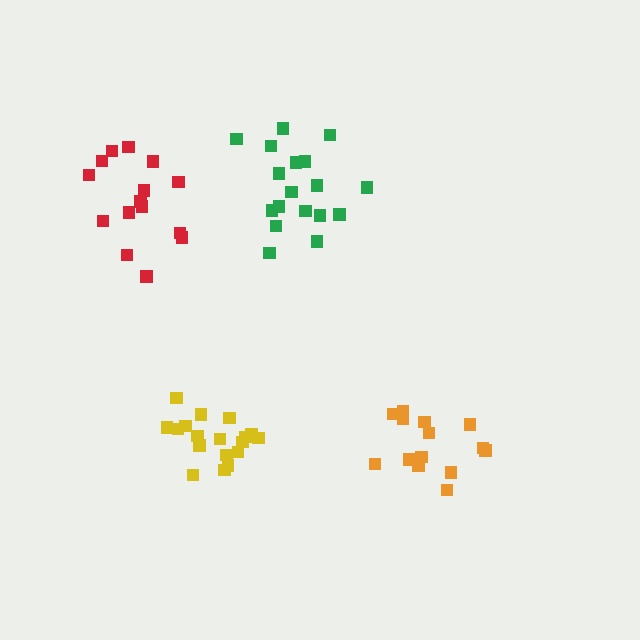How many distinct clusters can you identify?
There are 4 distinct clusters.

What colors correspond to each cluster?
The clusters are colored: orange, yellow, green, red.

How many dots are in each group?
Group 1: 14 dots, Group 2: 19 dots, Group 3: 18 dots, Group 4: 15 dots (66 total).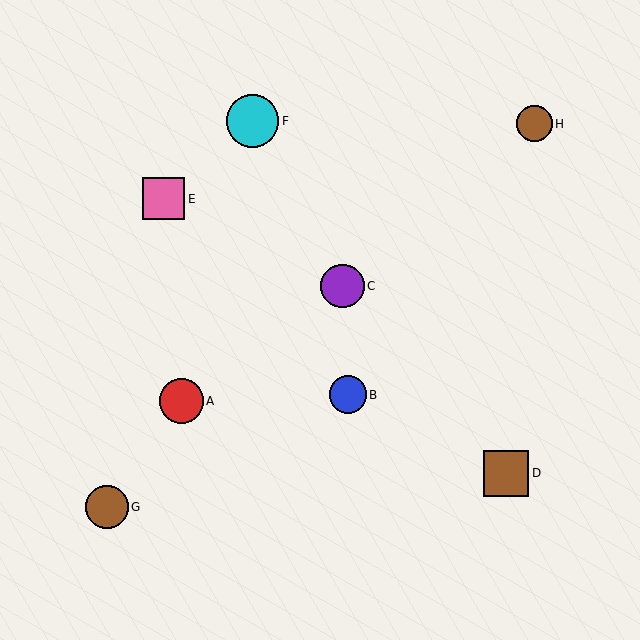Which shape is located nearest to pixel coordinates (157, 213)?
The pink square (labeled E) at (163, 199) is nearest to that location.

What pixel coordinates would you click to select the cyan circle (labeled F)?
Click at (253, 121) to select the cyan circle F.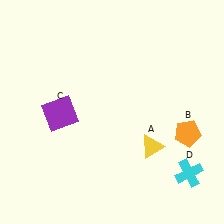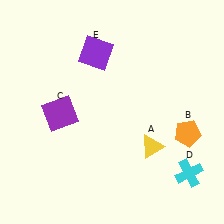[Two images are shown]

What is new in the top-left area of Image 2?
A purple square (E) was added in the top-left area of Image 2.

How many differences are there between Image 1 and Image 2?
There is 1 difference between the two images.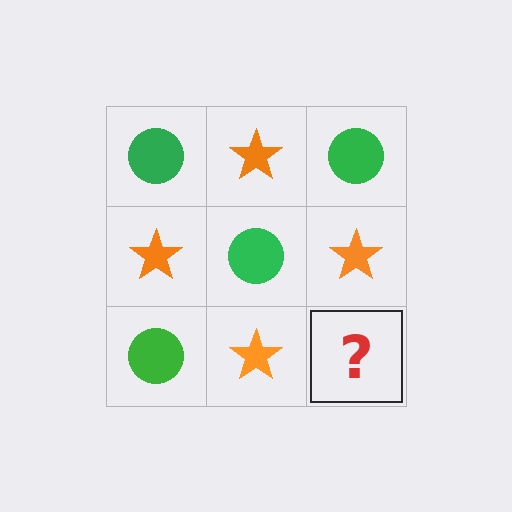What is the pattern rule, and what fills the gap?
The rule is that it alternates green circle and orange star in a checkerboard pattern. The gap should be filled with a green circle.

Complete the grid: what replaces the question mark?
The question mark should be replaced with a green circle.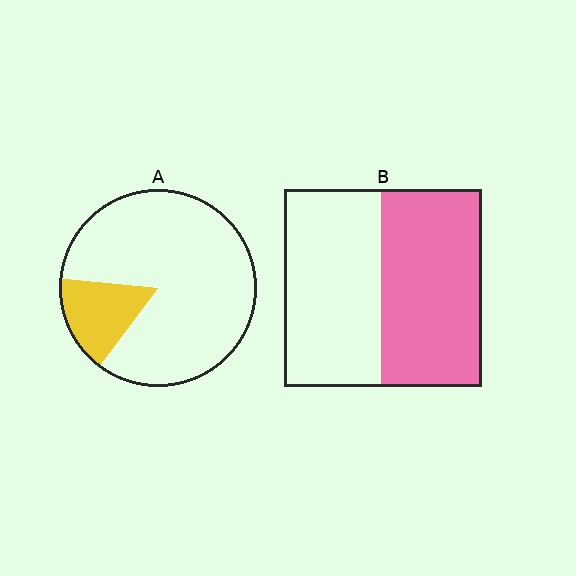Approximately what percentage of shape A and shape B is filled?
A is approximately 15% and B is approximately 50%.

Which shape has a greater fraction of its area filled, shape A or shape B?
Shape B.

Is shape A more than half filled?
No.